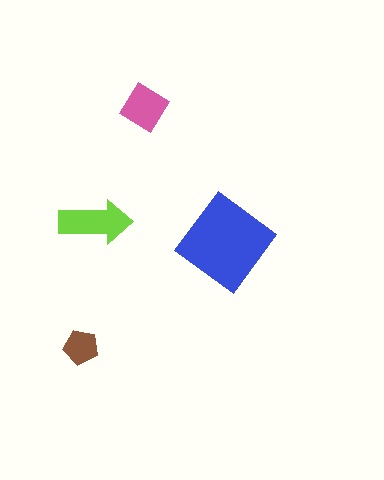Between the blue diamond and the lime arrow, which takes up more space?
The blue diamond.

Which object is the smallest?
The brown pentagon.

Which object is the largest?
The blue diamond.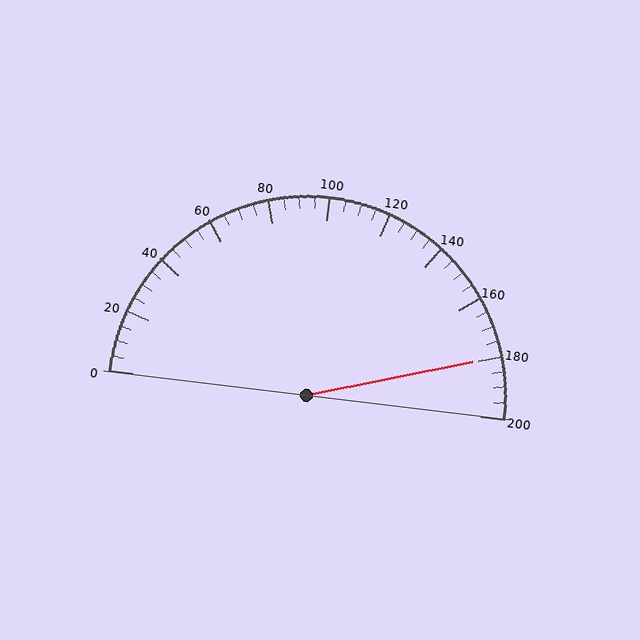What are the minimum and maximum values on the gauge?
The gauge ranges from 0 to 200.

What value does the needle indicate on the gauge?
The needle indicates approximately 180.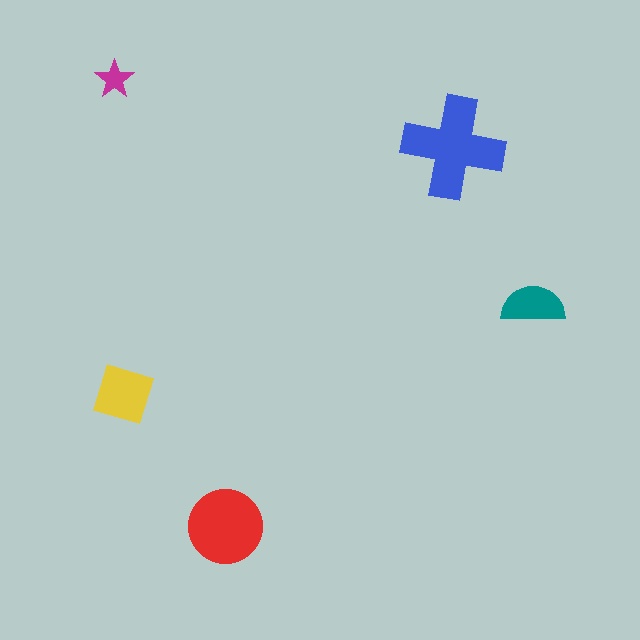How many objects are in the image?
There are 5 objects in the image.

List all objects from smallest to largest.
The magenta star, the teal semicircle, the yellow diamond, the red circle, the blue cross.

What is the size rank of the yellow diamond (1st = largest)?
3rd.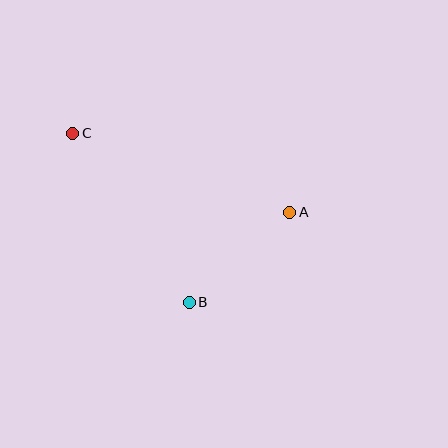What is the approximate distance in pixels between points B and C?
The distance between B and C is approximately 206 pixels.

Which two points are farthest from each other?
Points A and C are farthest from each other.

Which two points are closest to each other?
Points A and B are closest to each other.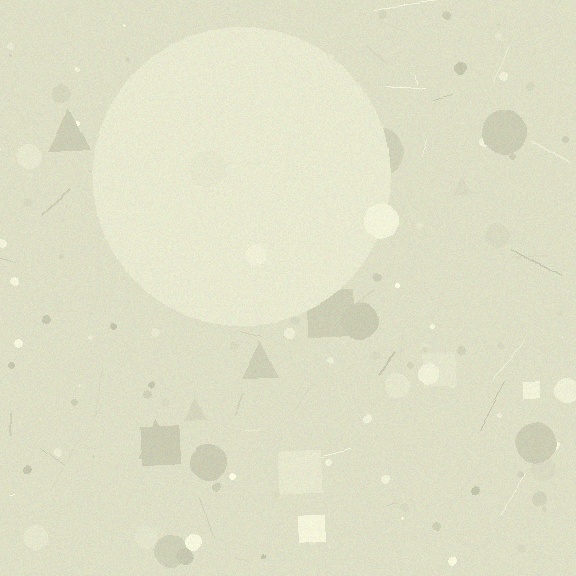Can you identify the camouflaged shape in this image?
The camouflaged shape is a circle.